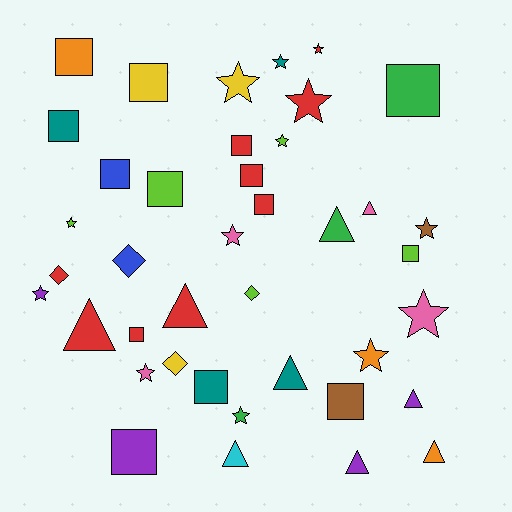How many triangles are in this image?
There are 9 triangles.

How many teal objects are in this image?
There are 4 teal objects.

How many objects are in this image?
There are 40 objects.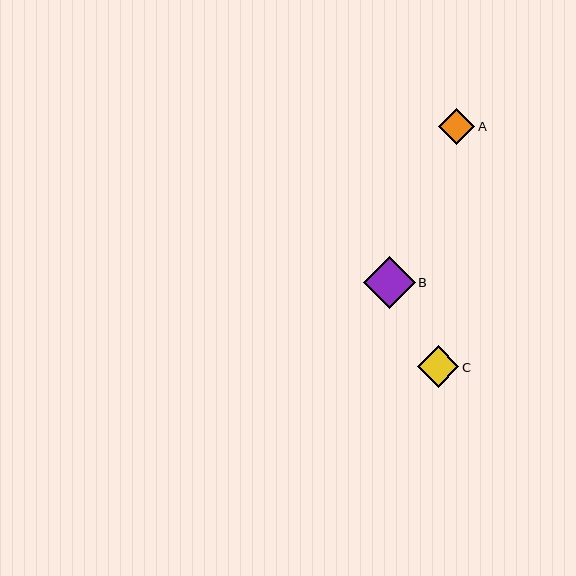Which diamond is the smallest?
Diamond A is the smallest with a size of approximately 36 pixels.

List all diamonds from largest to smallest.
From largest to smallest: B, C, A.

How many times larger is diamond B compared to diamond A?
Diamond B is approximately 1.4 times the size of diamond A.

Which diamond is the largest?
Diamond B is the largest with a size of approximately 51 pixels.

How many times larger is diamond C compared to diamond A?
Diamond C is approximately 1.1 times the size of diamond A.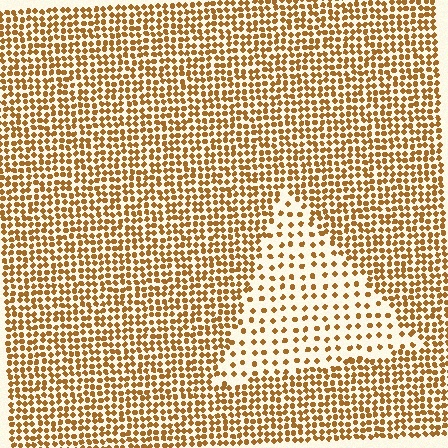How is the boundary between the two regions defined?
The boundary is defined by a change in element density (approximately 2.4x ratio). All elements are the same color, size, and shape.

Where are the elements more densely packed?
The elements are more densely packed outside the triangle boundary.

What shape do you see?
I see a triangle.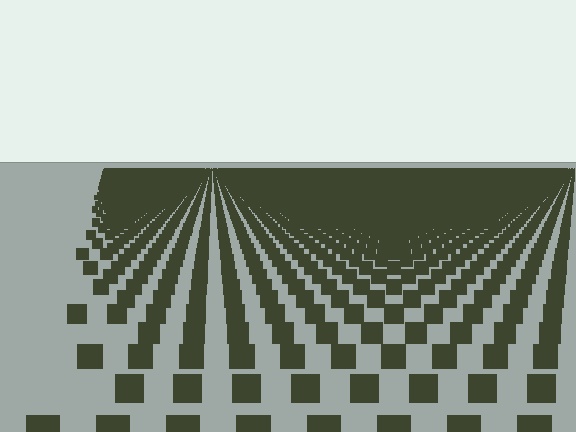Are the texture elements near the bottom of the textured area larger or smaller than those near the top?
Larger. Near the bottom, elements are closer to the viewer and appear at a bigger on-screen size.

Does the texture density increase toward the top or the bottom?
Density increases toward the top.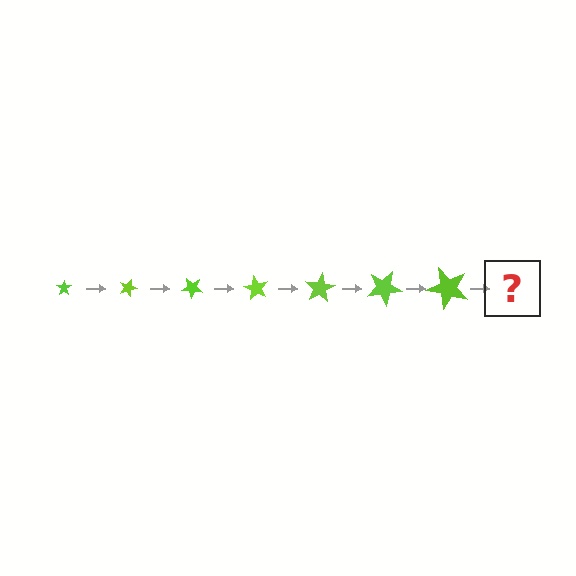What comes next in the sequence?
The next element should be a star, larger than the previous one and rotated 140 degrees from the start.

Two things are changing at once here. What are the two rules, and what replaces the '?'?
The two rules are that the star grows larger each step and it rotates 20 degrees each step. The '?' should be a star, larger than the previous one and rotated 140 degrees from the start.